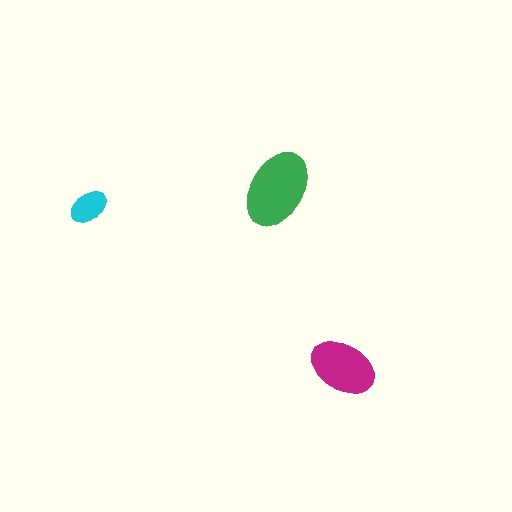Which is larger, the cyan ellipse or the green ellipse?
The green one.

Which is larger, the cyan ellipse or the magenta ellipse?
The magenta one.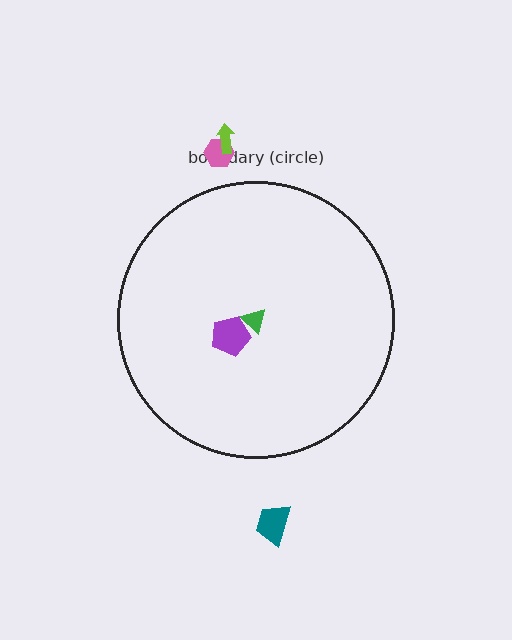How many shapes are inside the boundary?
2 inside, 3 outside.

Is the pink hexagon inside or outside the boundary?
Outside.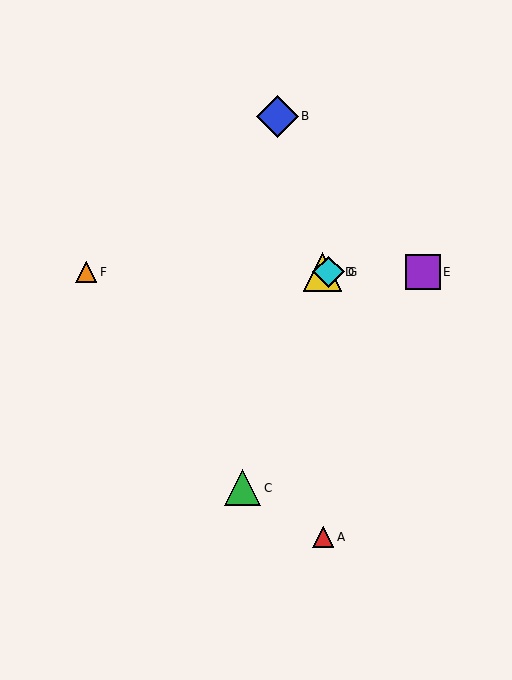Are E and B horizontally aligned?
No, E is at y≈272 and B is at y≈116.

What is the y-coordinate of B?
Object B is at y≈116.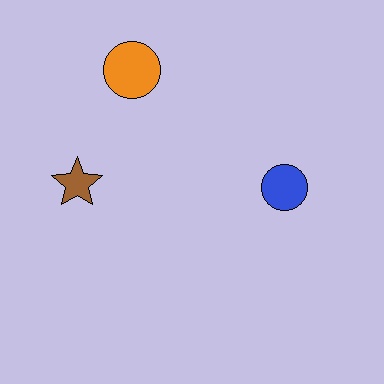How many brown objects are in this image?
There is 1 brown object.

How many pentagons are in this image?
There are no pentagons.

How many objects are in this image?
There are 3 objects.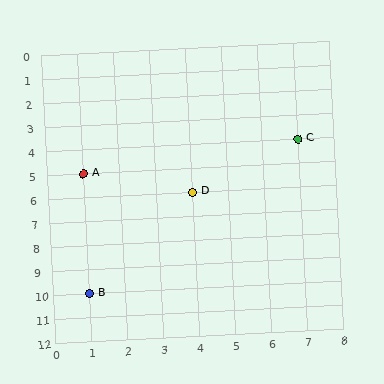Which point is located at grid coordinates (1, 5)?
Point A is at (1, 5).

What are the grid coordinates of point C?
Point C is at grid coordinates (7, 4).